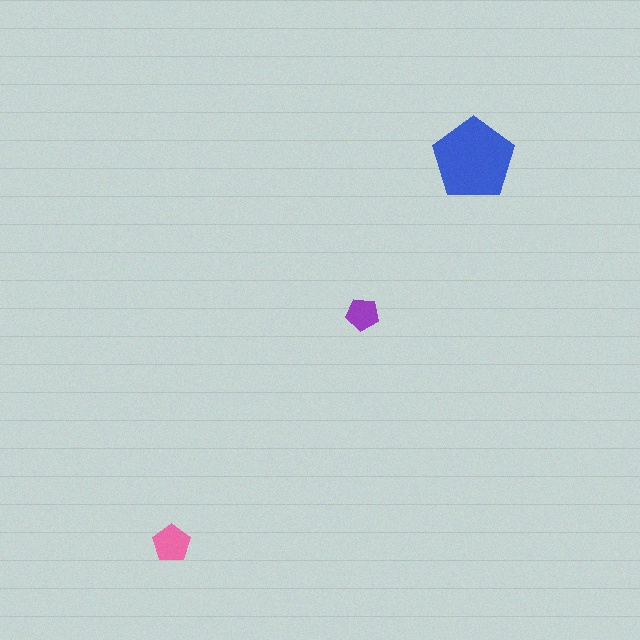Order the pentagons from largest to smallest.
the blue one, the pink one, the purple one.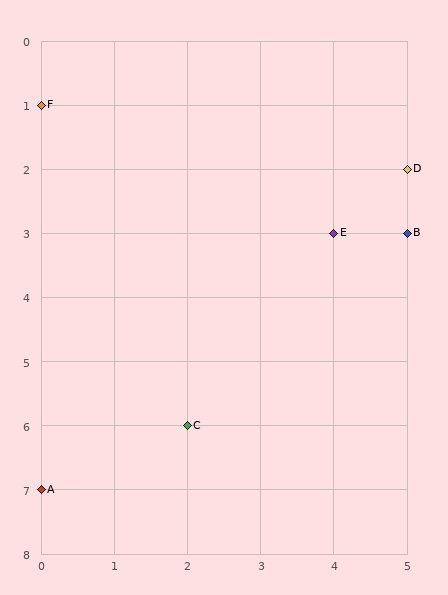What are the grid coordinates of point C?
Point C is at grid coordinates (2, 6).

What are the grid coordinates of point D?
Point D is at grid coordinates (5, 2).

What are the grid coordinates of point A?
Point A is at grid coordinates (0, 7).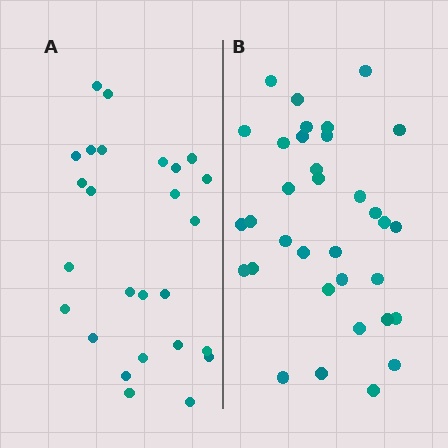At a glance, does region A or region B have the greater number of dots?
Region B (the right region) has more dots.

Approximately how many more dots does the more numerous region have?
Region B has roughly 8 or so more dots than region A.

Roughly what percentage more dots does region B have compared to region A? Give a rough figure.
About 30% more.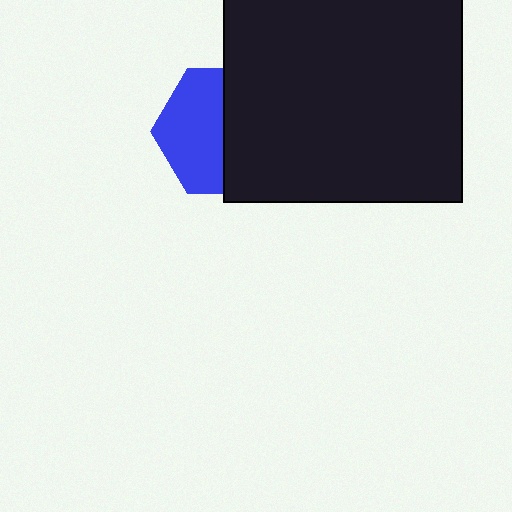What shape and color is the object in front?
The object in front is a black square.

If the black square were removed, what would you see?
You would see the complete blue hexagon.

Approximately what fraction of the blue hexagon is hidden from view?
Roughly 50% of the blue hexagon is hidden behind the black square.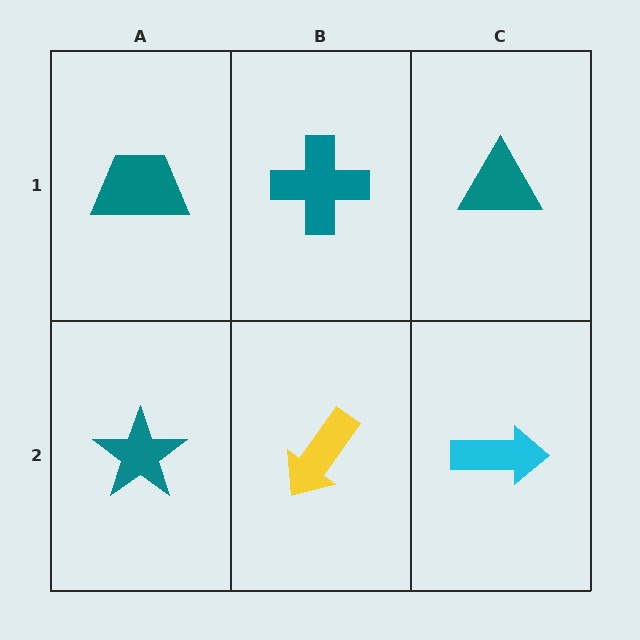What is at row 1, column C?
A teal triangle.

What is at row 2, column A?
A teal star.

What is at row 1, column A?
A teal trapezoid.